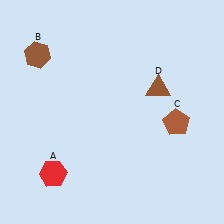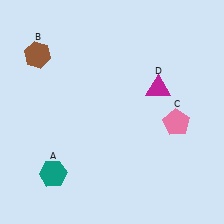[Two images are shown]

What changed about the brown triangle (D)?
In Image 1, D is brown. In Image 2, it changed to magenta.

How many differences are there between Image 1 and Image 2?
There are 3 differences between the two images.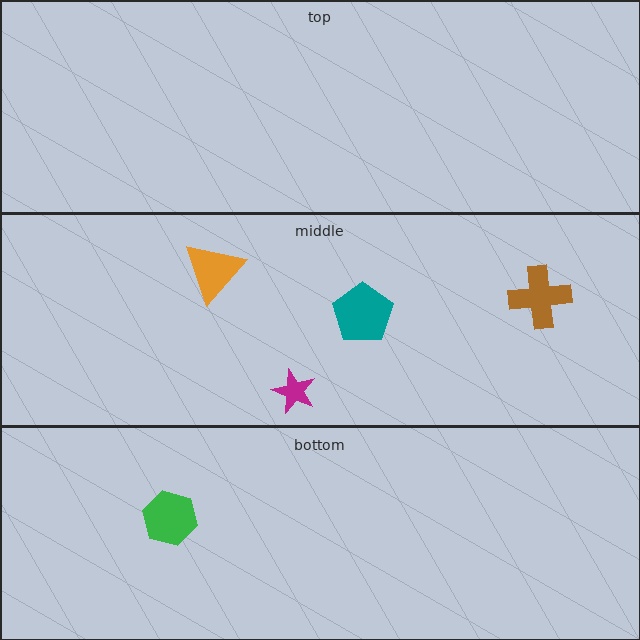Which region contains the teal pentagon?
The middle region.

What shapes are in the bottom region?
The green hexagon.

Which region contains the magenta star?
The middle region.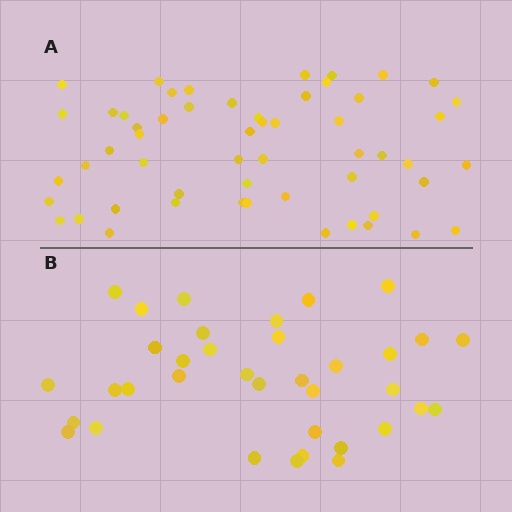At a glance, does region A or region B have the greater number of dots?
Region A (the top region) has more dots.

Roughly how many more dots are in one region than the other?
Region A has approximately 20 more dots than region B.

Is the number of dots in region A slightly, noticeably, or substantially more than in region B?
Region A has substantially more. The ratio is roughly 1.5 to 1.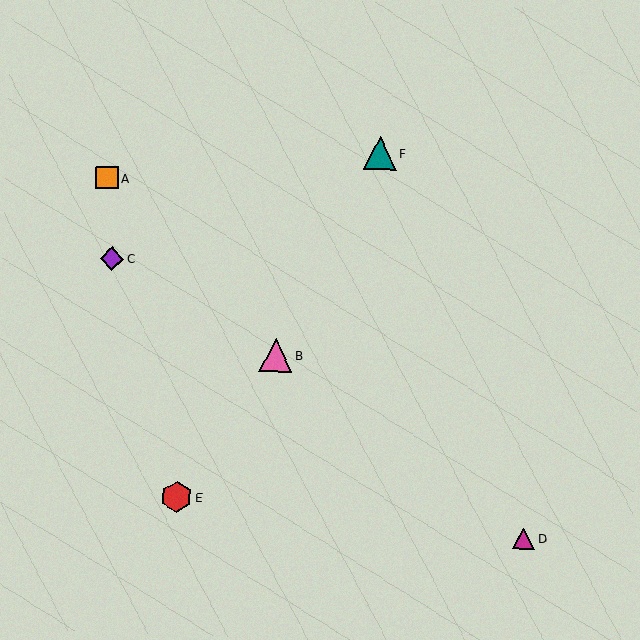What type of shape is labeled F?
Shape F is a teal triangle.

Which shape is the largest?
The pink triangle (labeled B) is the largest.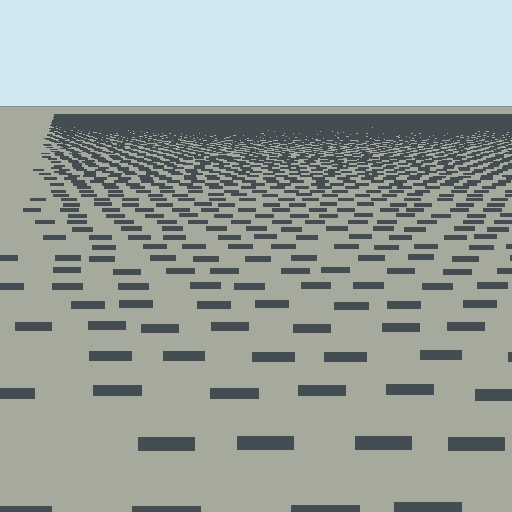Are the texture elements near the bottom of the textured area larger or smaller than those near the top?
Larger. Near the bottom, elements are closer to the viewer and appear at a bigger on-screen size.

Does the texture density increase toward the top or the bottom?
Density increases toward the top.